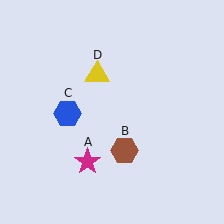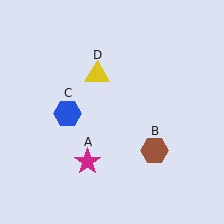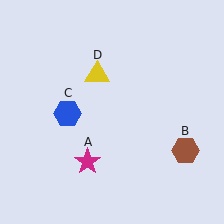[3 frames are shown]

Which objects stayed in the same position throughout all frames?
Magenta star (object A) and blue hexagon (object C) and yellow triangle (object D) remained stationary.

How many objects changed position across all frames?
1 object changed position: brown hexagon (object B).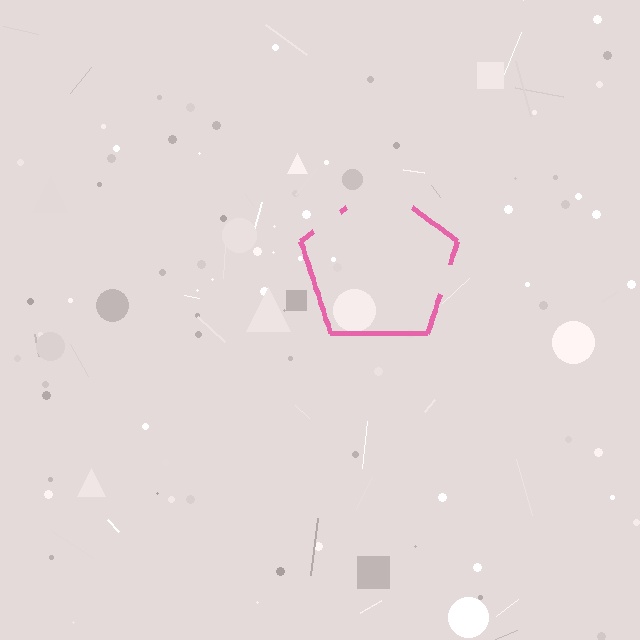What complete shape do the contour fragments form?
The contour fragments form a pentagon.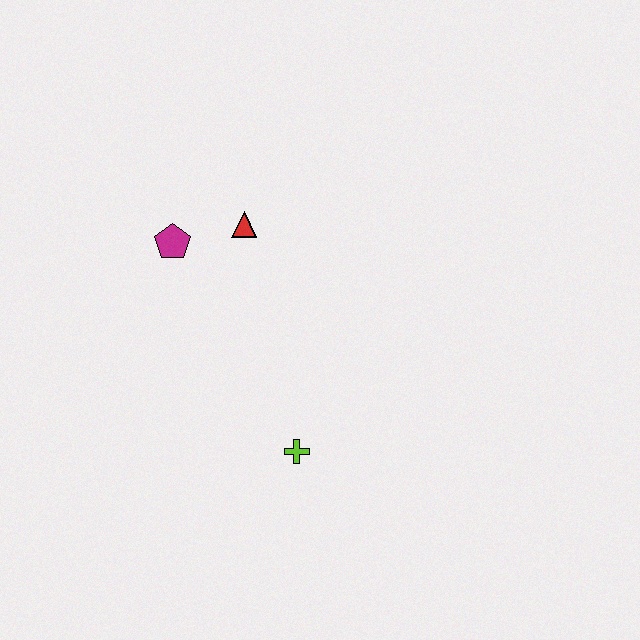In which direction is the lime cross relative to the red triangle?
The lime cross is below the red triangle.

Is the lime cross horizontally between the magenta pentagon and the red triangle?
No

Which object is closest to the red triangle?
The magenta pentagon is closest to the red triangle.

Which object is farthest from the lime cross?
The magenta pentagon is farthest from the lime cross.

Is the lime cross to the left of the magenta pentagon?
No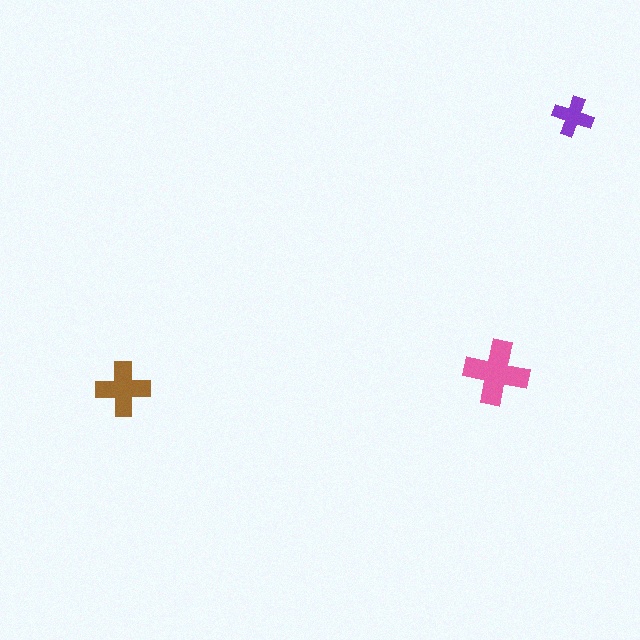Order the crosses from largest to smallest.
the pink one, the brown one, the purple one.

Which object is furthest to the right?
The purple cross is rightmost.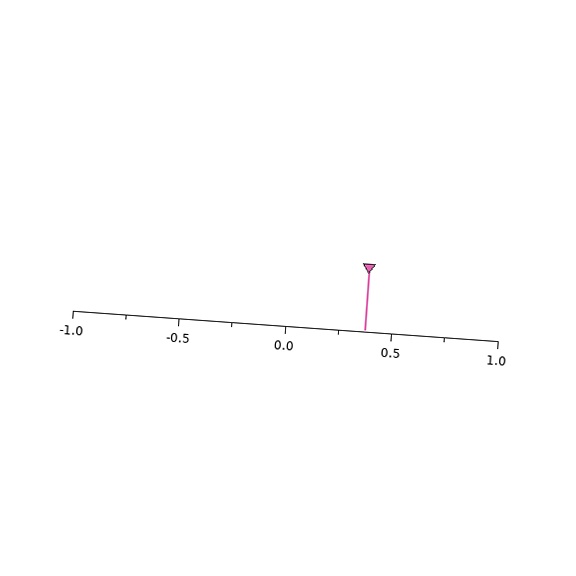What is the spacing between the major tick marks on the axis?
The major ticks are spaced 0.5 apart.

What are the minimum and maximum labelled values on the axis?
The axis runs from -1.0 to 1.0.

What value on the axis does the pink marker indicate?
The marker indicates approximately 0.38.